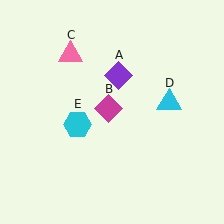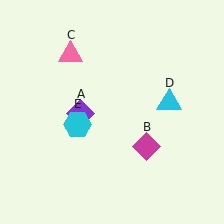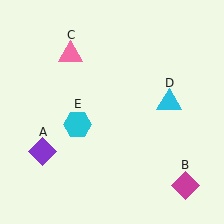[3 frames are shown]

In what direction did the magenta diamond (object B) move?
The magenta diamond (object B) moved down and to the right.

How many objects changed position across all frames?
2 objects changed position: purple diamond (object A), magenta diamond (object B).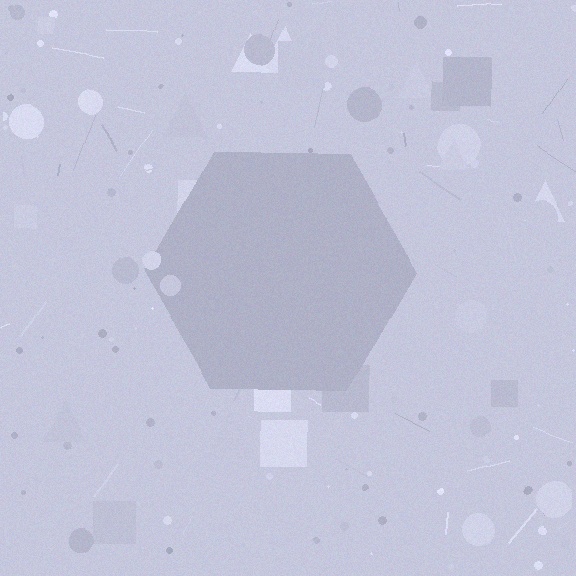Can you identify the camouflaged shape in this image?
The camouflaged shape is a hexagon.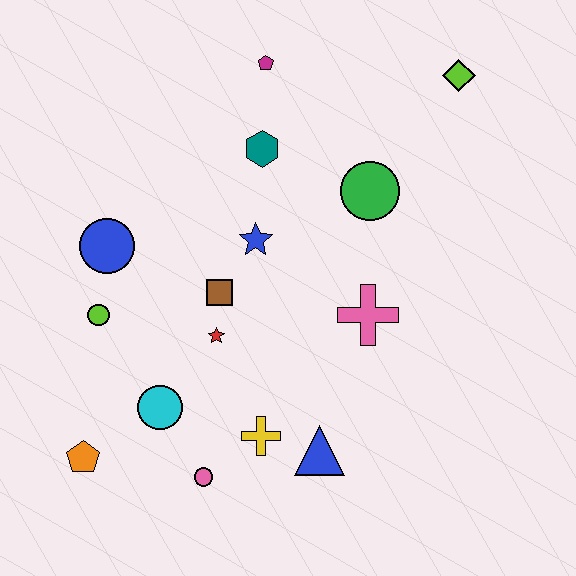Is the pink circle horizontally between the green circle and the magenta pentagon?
No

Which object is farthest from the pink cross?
The orange pentagon is farthest from the pink cross.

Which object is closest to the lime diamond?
The green circle is closest to the lime diamond.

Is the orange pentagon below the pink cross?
Yes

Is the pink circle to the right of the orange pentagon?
Yes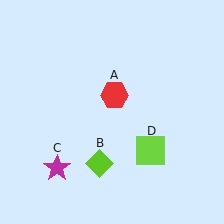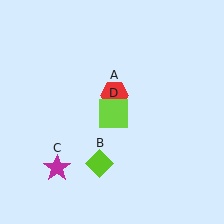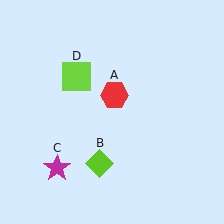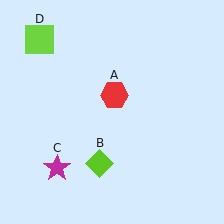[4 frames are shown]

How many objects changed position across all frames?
1 object changed position: lime square (object D).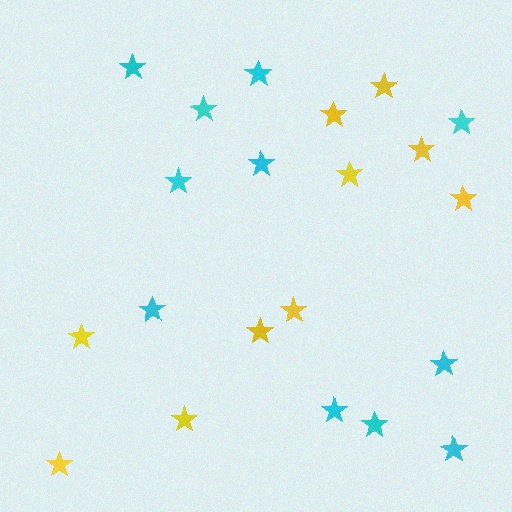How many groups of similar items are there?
There are 2 groups: one group of yellow stars (10) and one group of cyan stars (11).